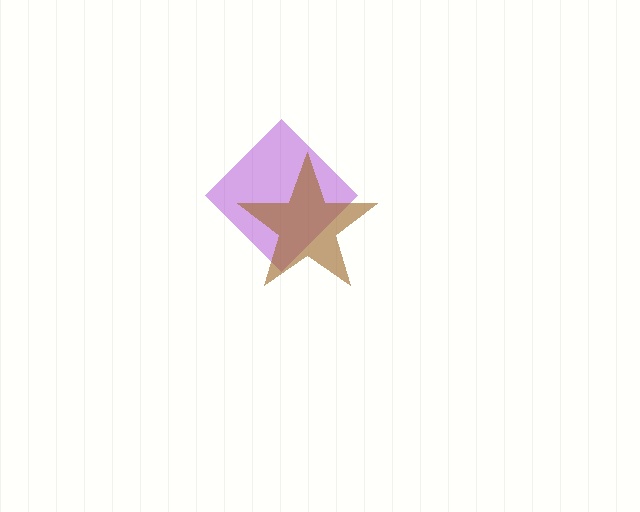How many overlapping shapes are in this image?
There are 2 overlapping shapes in the image.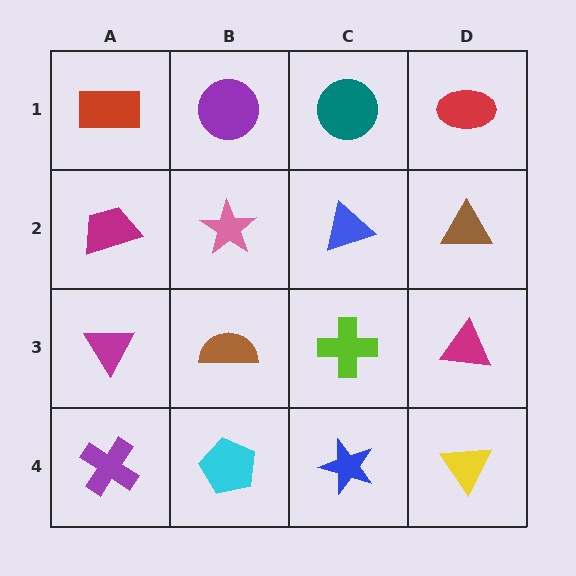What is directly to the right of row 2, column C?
A brown triangle.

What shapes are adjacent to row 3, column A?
A magenta trapezoid (row 2, column A), a purple cross (row 4, column A), a brown semicircle (row 3, column B).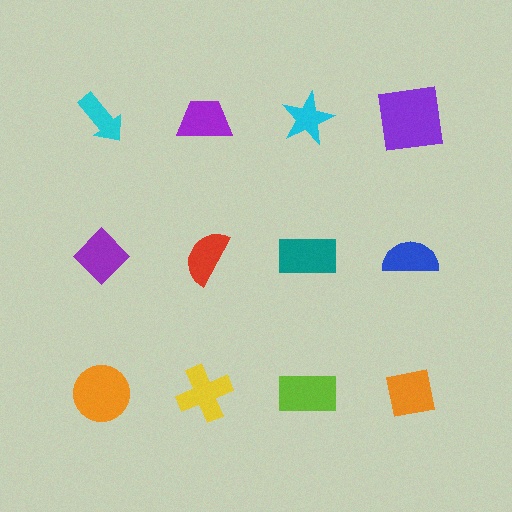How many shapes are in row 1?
4 shapes.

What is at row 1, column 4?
A purple square.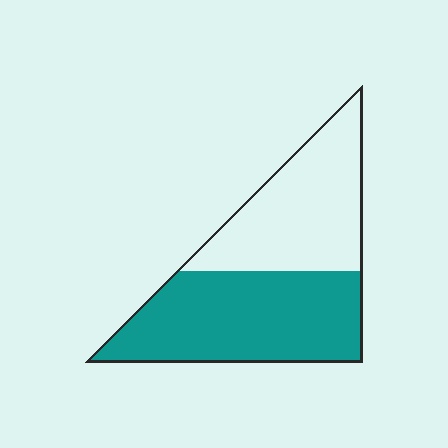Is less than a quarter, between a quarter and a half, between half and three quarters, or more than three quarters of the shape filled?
Between half and three quarters.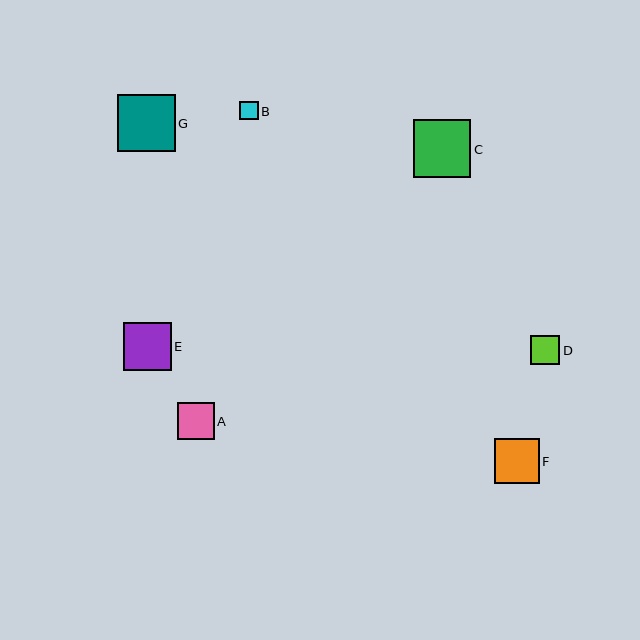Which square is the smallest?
Square B is the smallest with a size of approximately 19 pixels.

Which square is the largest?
Square G is the largest with a size of approximately 57 pixels.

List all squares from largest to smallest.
From largest to smallest: G, C, E, F, A, D, B.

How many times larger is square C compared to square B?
Square C is approximately 3.0 times the size of square B.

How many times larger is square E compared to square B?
Square E is approximately 2.5 times the size of square B.